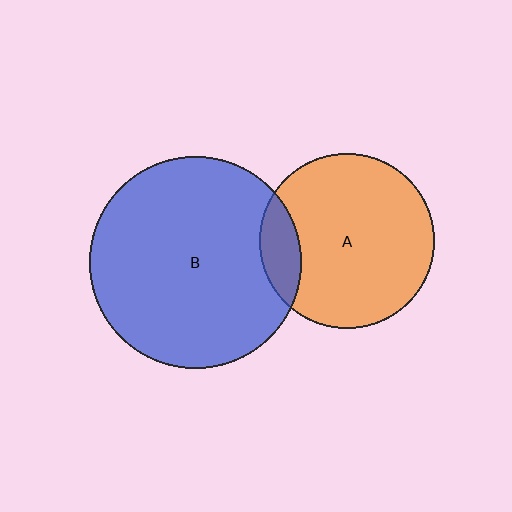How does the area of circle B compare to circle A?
Approximately 1.5 times.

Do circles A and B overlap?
Yes.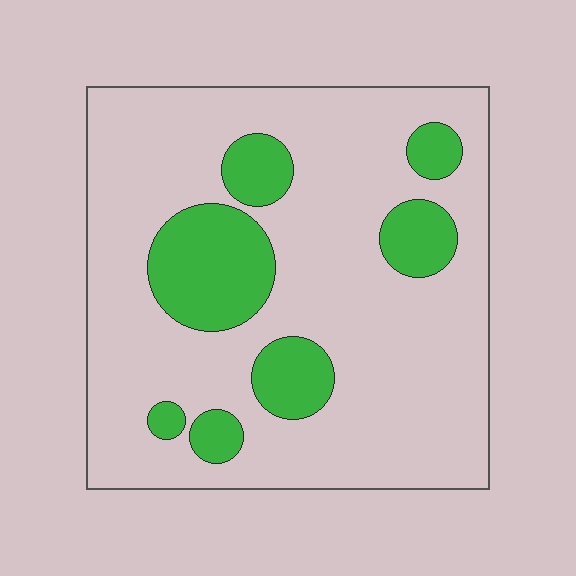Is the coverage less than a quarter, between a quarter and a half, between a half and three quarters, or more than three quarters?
Less than a quarter.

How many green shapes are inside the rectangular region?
7.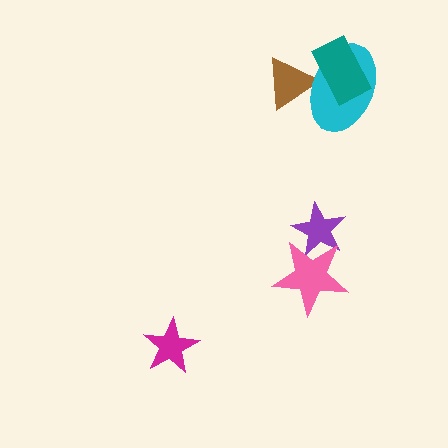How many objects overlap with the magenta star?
0 objects overlap with the magenta star.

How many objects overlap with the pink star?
1 object overlaps with the pink star.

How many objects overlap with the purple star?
1 object overlaps with the purple star.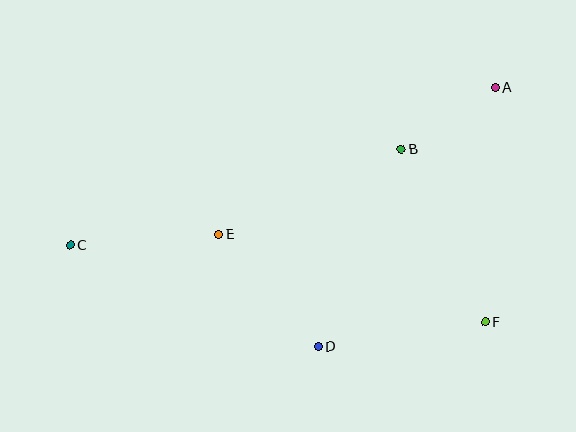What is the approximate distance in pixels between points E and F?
The distance between E and F is approximately 281 pixels.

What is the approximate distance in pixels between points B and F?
The distance between B and F is approximately 192 pixels.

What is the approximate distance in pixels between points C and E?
The distance between C and E is approximately 149 pixels.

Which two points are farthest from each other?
Points A and C are farthest from each other.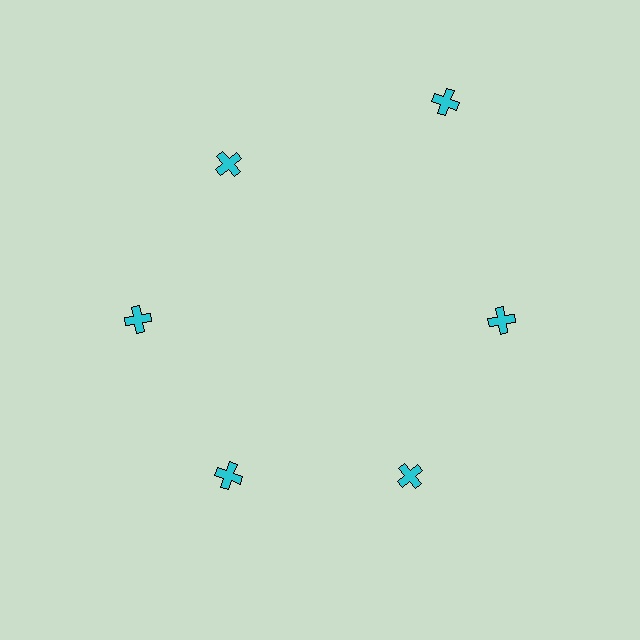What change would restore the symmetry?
The symmetry would be restored by moving it inward, back onto the ring so that all 6 crosses sit at equal angles and equal distance from the center.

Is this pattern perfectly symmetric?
No. The 6 cyan crosses are arranged in a ring, but one element near the 1 o'clock position is pushed outward from the center, breaking the 6-fold rotational symmetry.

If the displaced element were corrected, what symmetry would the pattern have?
It would have 6-fold rotational symmetry — the pattern would map onto itself every 60 degrees.